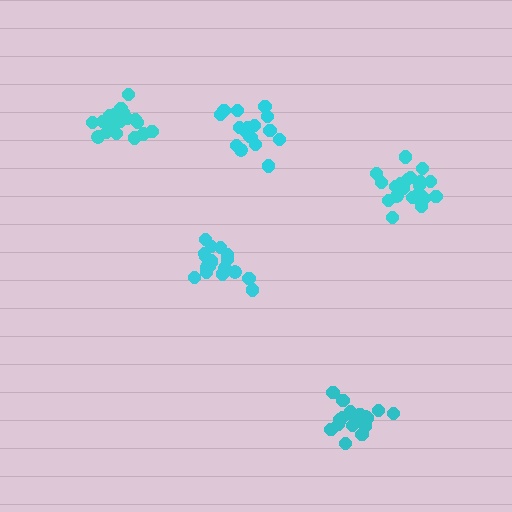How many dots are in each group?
Group 1: 18 dots, Group 2: 20 dots, Group 3: 21 dots, Group 4: 17 dots, Group 5: 20 dots (96 total).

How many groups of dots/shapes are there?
There are 5 groups.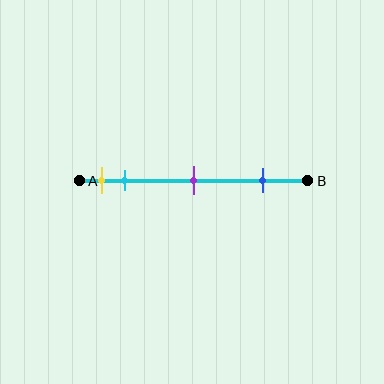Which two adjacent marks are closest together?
The yellow and cyan marks are the closest adjacent pair.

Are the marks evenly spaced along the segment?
No, the marks are not evenly spaced.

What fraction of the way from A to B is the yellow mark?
The yellow mark is approximately 10% (0.1) of the way from A to B.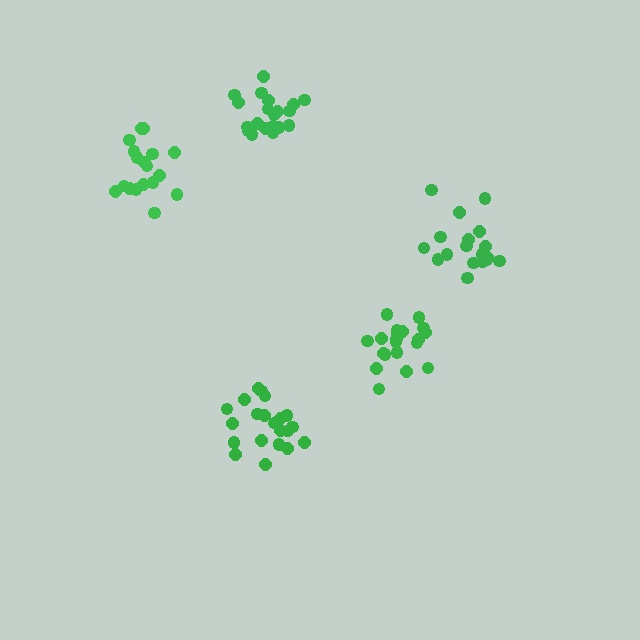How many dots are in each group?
Group 1: 18 dots, Group 2: 20 dots, Group 3: 18 dots, Group 4: 20 dots, Group 5: 21 dots (97 total).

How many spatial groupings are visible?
There are 5 spatial groupings.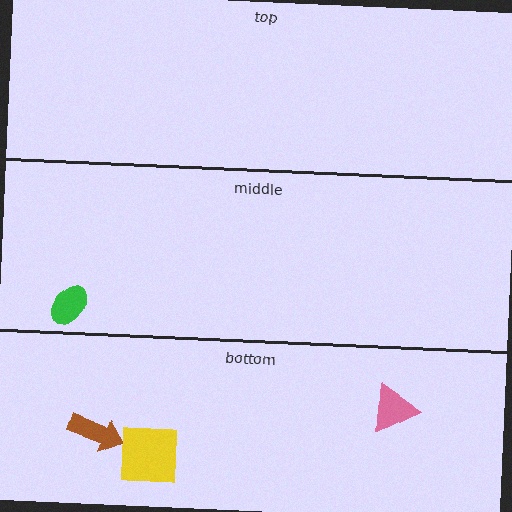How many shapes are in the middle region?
1.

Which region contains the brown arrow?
The bottom region.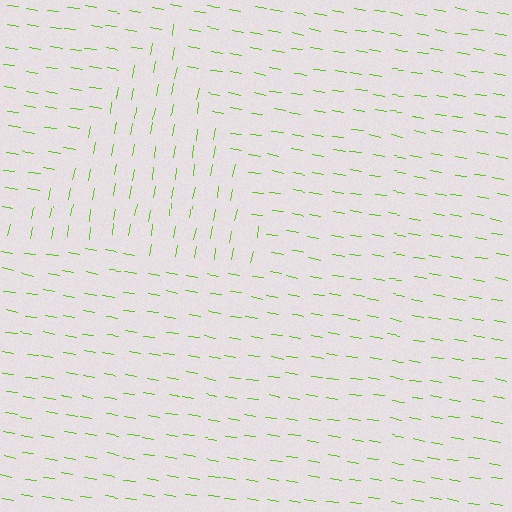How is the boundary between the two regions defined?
The boundary is defined purely by a change in line orientation (approximately 89 degrees difference). All lines are the same color and thickness.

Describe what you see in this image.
The image is filled with small lime line segments. A triangle region in the image has lines oriented differently from the surrounding lines, creating a visible texture boundary.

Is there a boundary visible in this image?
Yes, there is a texture boundary formed by a change in line orientation.